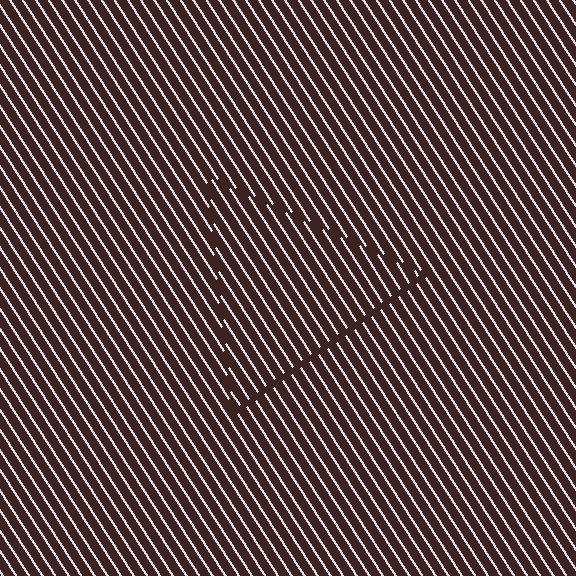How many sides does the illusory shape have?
3 sides — the line-ends trace a triangle.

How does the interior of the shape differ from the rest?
The interior of the shape contains the same grating, shifted by half a period — the contour is defined by the phase discontinuity where line-ends from the inner and outer gratings abut.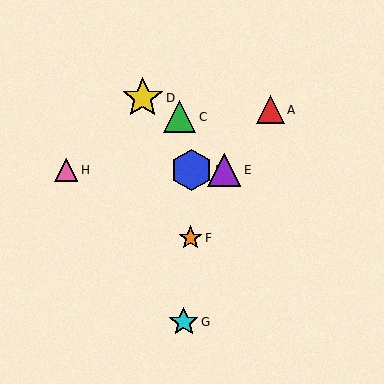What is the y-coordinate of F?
Object F is at y≈238.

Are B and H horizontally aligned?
Yes, both are at y≈170.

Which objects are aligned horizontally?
Objects B, E, H are aligned horizontally.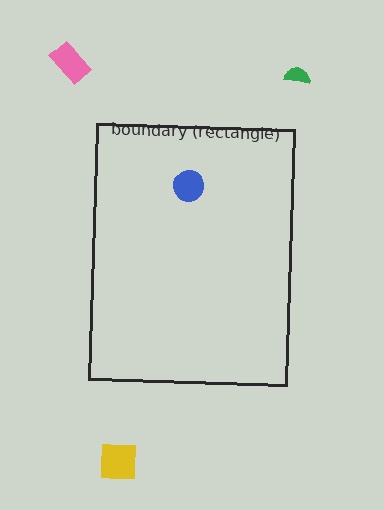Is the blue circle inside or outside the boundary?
Inside.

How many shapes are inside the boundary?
1 inside, 3 outside.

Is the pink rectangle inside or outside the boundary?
Outside.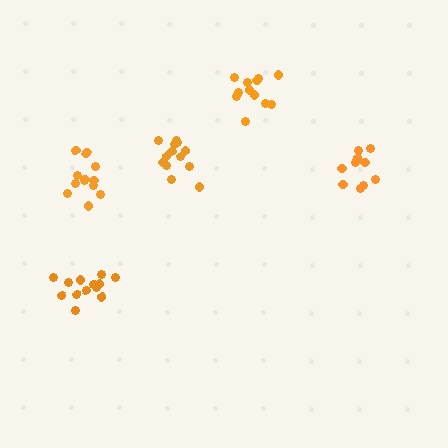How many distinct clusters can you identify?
There are 5 distinct clusters.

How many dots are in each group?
Group 1: 14 dots, Group 2: 10 dots, Group 3: 12 dots, Group 4: 14 dots, Group 5: 12 dots (62 total).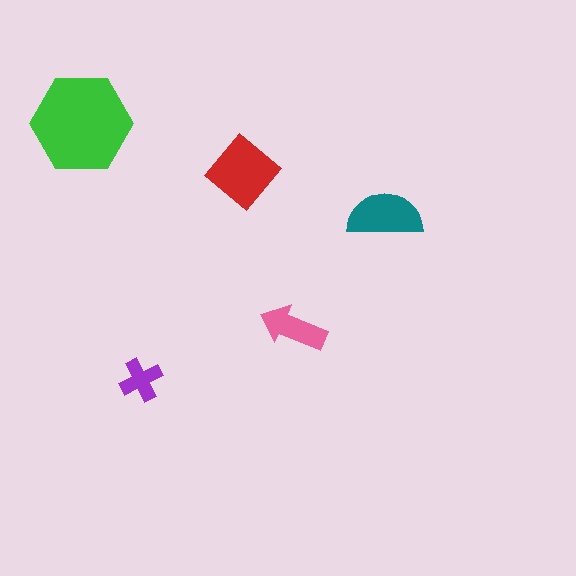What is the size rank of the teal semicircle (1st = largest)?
3rd.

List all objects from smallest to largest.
The purple cross, the pink arrow, the teal semicircle, the red diamond, the green hexagon.